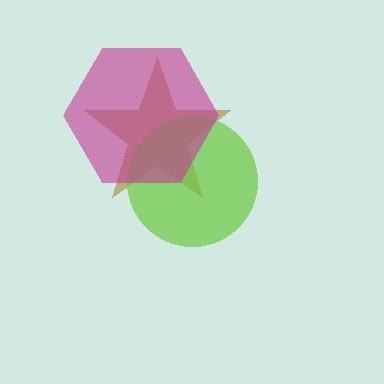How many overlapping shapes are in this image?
There are 3 overlapping shapes in the image.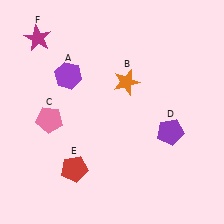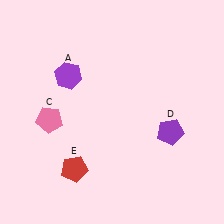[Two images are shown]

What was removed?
The magenta star (F), the orange star (B) were removed in Image 2.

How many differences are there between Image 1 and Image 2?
There are 2 differences between the two images.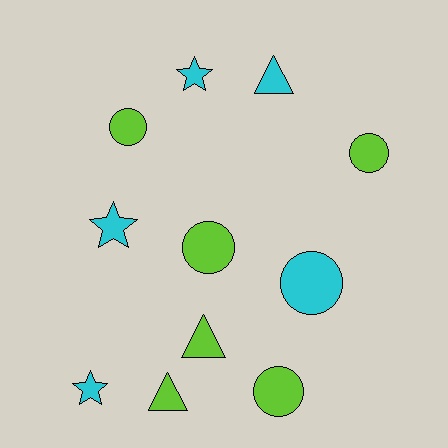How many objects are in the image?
There are 11 objects.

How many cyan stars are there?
There are 3 cyan stars.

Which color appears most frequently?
Lime, with 6 objects.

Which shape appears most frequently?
Circle, with 5 objects.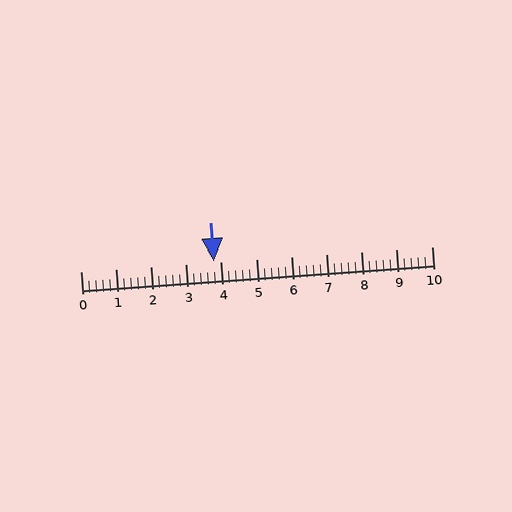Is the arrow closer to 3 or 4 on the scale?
The arrow is closer to 4.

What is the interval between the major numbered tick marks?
The major tick marks are spaced 1 units apart.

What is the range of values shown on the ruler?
The ruler shows values from 0 to 10.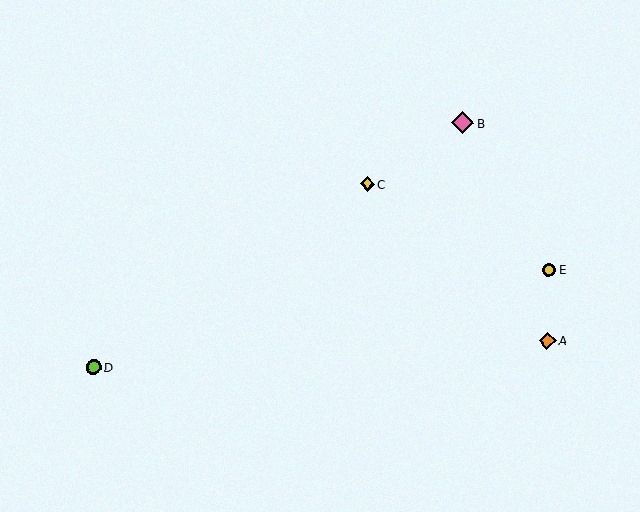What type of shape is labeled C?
Shape C is a yellow diamond.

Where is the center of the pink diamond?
The center of the pink diamond is at (463, 123).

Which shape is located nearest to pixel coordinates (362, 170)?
The yellow diamond (labeled C) at (367, 184) is nearest to that location.